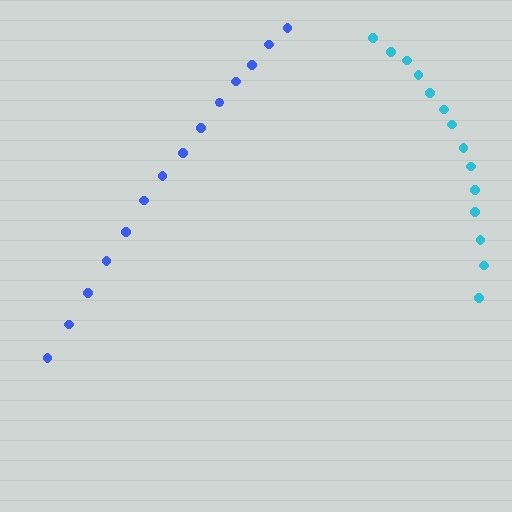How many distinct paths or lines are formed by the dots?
There are 2 distinct paths.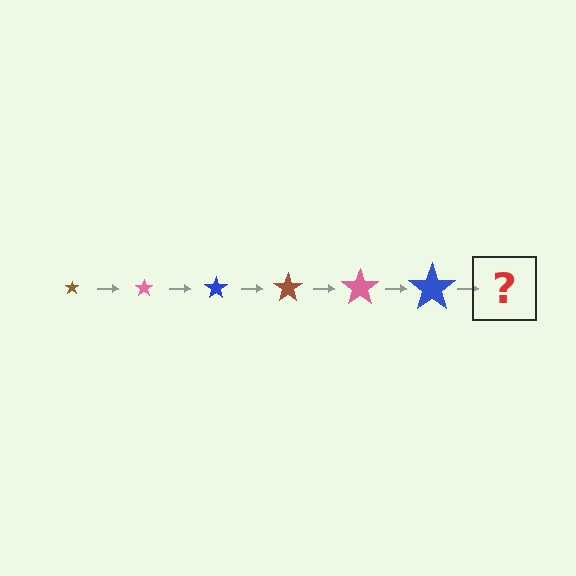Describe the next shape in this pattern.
It should be a brown star, larger than the previous one.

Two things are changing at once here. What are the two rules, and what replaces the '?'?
The two rules are that the star grows larger each step and the color cycles through brown, pink, and blue. The '?' should be a brown star, larger than the previous one.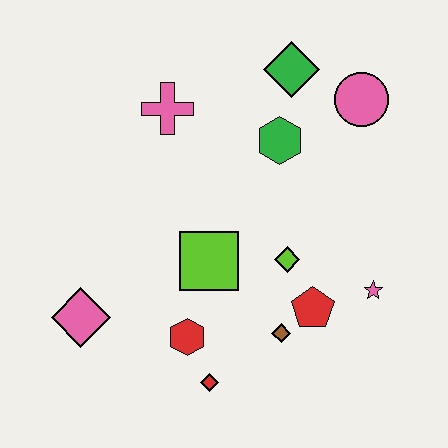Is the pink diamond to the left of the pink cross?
Yes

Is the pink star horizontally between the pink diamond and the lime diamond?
No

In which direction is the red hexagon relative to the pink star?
The red hexagon is to the left of the pink star.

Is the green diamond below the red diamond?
No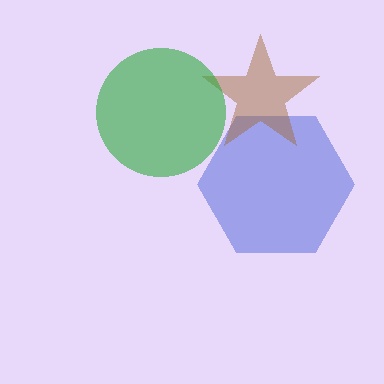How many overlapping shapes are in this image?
There are 3 overlapping shapes in the image.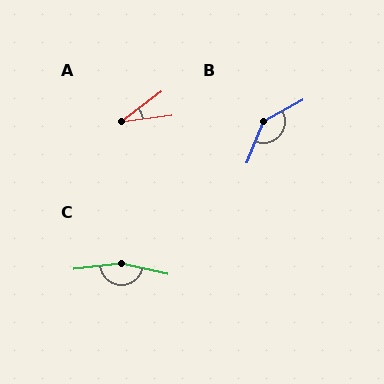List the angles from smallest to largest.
A (30°), B (141°), C (160°).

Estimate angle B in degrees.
Approximately 141 degrees.